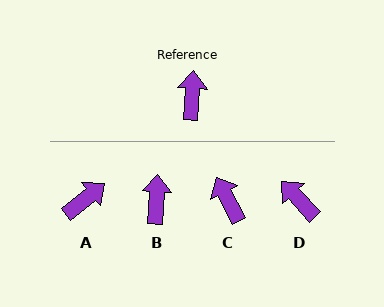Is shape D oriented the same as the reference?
No, it is off by about 47 degrees.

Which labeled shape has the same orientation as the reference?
B.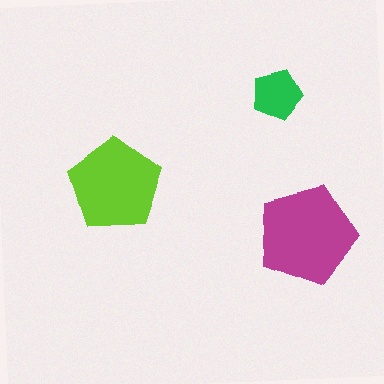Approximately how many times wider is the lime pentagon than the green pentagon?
About 2 times wider.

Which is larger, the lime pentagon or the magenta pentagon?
The magenta one.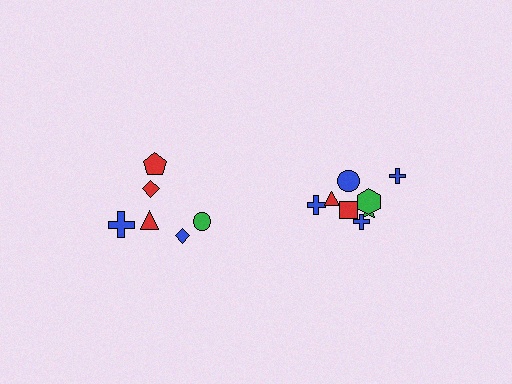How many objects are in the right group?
There are 8 objects.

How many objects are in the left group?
There are 6 objects.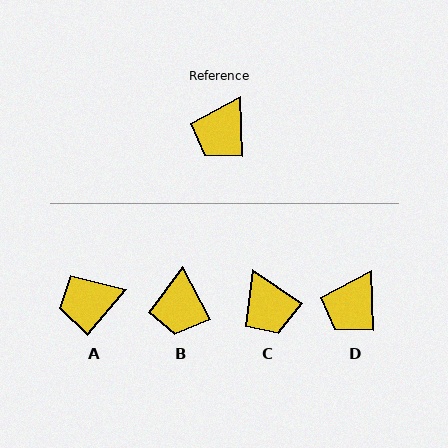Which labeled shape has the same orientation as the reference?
D.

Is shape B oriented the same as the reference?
No, it is off by about 25 degrees.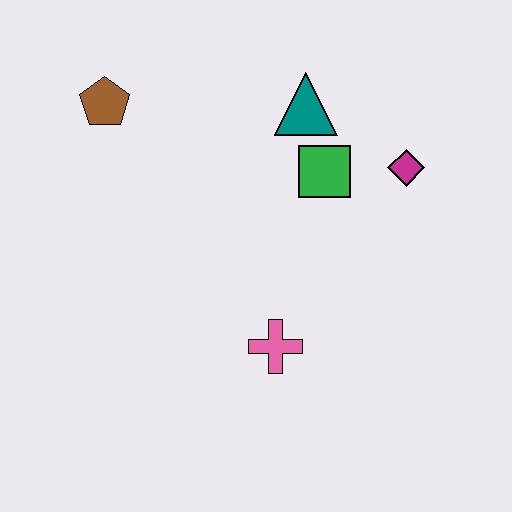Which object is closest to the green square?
The teal triangle is closest to the green square.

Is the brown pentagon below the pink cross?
No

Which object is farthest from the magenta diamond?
The brown pentagon is farthest from the magenta diamond.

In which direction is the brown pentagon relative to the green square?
The brown pentagon is to the left of the green square.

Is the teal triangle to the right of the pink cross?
Yes